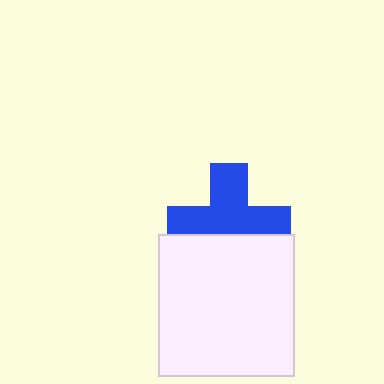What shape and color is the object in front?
The object in front is a white rectangle.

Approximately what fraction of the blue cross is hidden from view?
Roughly 36% of the blue cross is hidden behind the white rectangle.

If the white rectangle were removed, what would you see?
You would see the complete blue cross.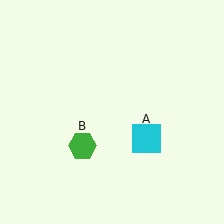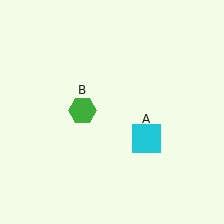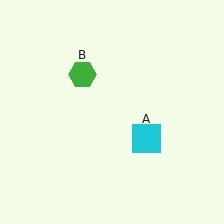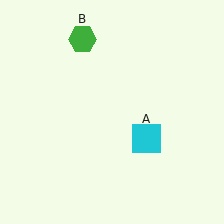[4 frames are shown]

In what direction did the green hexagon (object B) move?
The green hexagon (object B) moved up.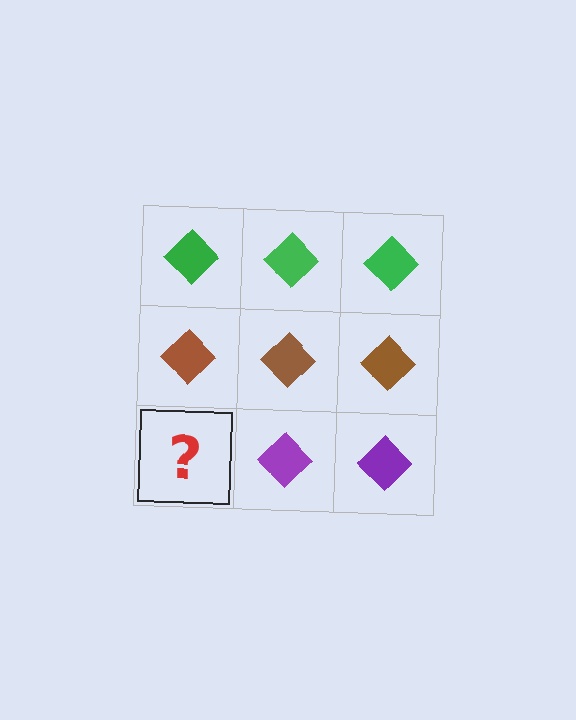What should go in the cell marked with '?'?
The missing cell should contain a purple diamond.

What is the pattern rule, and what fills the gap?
The rule is that each row has a consistent color. The gap should be filled with a purple diamond.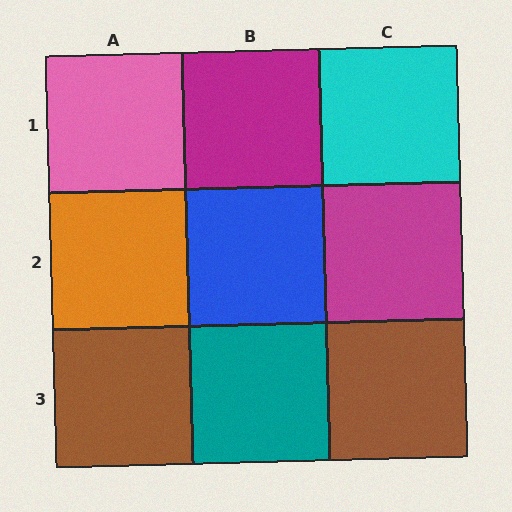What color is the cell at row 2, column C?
Magenta.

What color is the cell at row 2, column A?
Orange.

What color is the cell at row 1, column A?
Pink.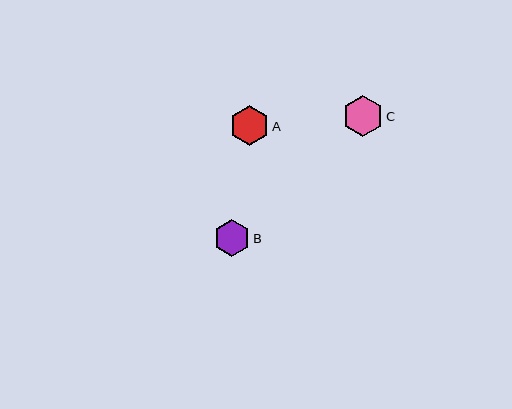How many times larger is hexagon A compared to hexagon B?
Hexagon A is approximately 1.1 times the size of hexagon B.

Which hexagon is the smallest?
Hexagon B is the smallest with a size of approximately 36 pixels.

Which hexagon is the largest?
Hexagon C is the largest with a size of approximately 41 pixels.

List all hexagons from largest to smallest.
From largest to smallest: C, A, B.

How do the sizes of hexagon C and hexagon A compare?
Hexagon C and hexagon A are approximately the same size.